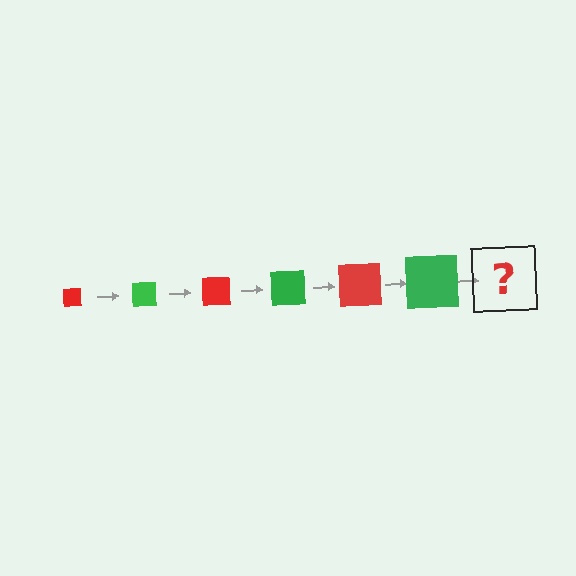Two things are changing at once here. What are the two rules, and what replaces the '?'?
The two rules are that the square grows larger each step and the color cycles through red and green. The '?' should be a red square, larger than the previous one.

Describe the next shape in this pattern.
It should be a red square, larger than the previous one.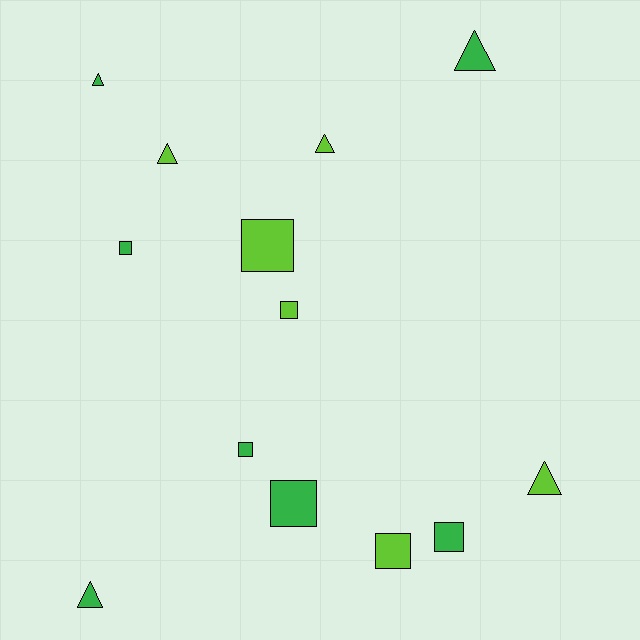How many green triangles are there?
There are 3 green triangles.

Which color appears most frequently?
Green, with 7 objects.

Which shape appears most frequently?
Square, with 7 objects.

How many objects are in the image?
There are 13 objects.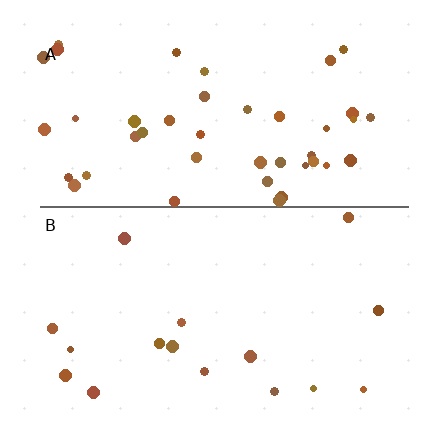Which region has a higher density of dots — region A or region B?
A (the top).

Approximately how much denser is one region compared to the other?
Approximately 2.9× — region A over region B.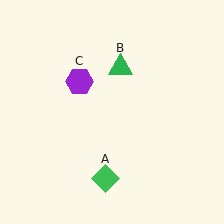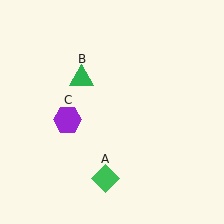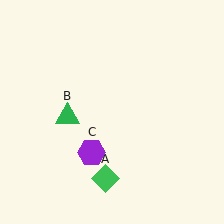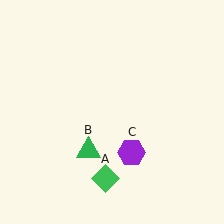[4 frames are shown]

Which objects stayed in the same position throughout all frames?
Green diamond (object A) remained stationary.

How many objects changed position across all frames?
2 objects changed position: green triangle (object B), purple hexagon (object C).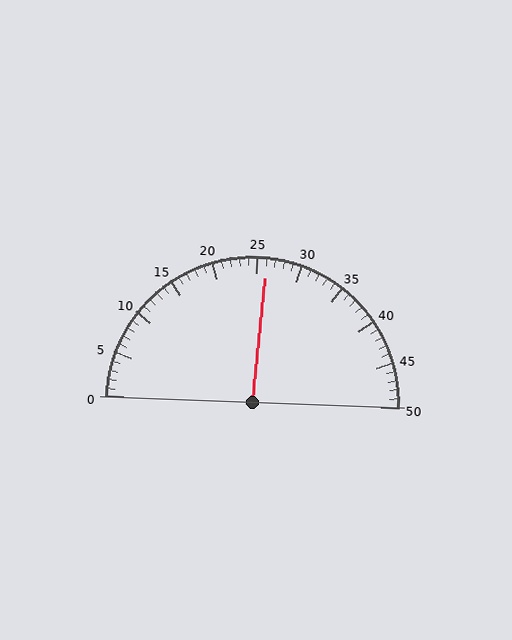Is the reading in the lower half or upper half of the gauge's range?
The reading is in the upper half of the range (0 to 50).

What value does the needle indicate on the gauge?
The needle indicates approximately 26.